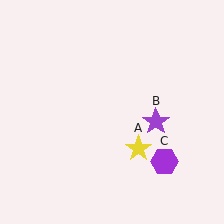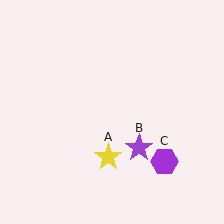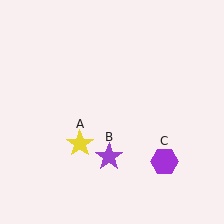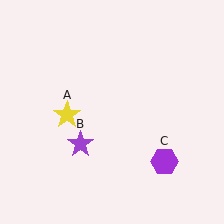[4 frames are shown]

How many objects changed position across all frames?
2 objects changed position: yellow star (object A), purple star (object B).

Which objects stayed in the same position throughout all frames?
Purple hexagon (object C) remained stationary.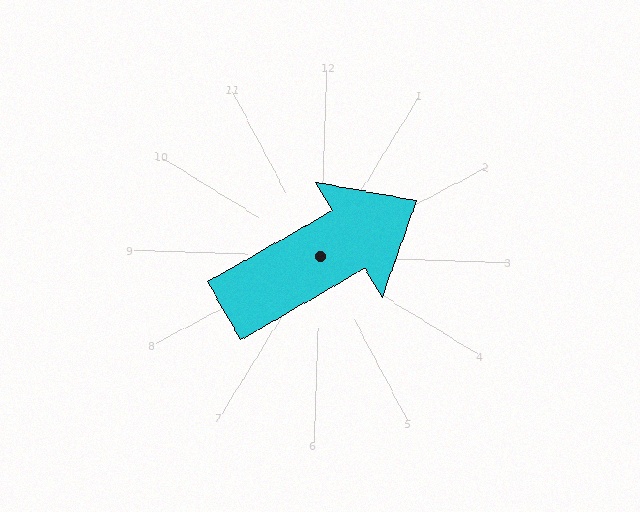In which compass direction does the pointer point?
Northeast.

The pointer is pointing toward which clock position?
Roughly 2 o'clock.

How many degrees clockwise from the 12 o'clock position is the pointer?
Approximately 58 degrees.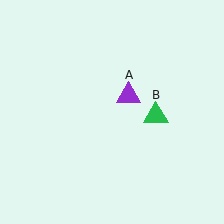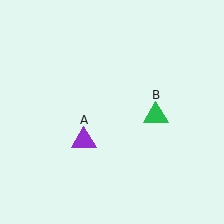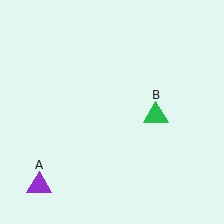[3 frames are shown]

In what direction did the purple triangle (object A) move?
The purple triangle (object A) moved down and to the left.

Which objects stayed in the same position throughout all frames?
Green triangle (object B) remained stationary.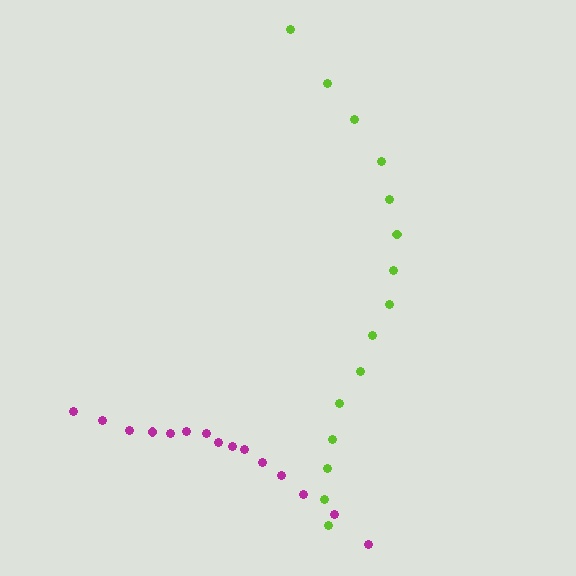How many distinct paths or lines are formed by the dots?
There are 2 distinct paths.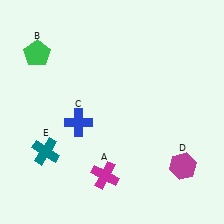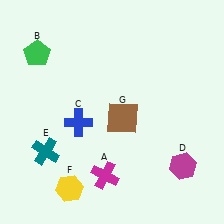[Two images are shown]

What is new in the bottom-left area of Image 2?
A yellow hexagon (F) was added in the bottom-left area of Image 2.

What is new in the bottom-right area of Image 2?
A brown square (G) was added in the bottom-right area of Image 2.